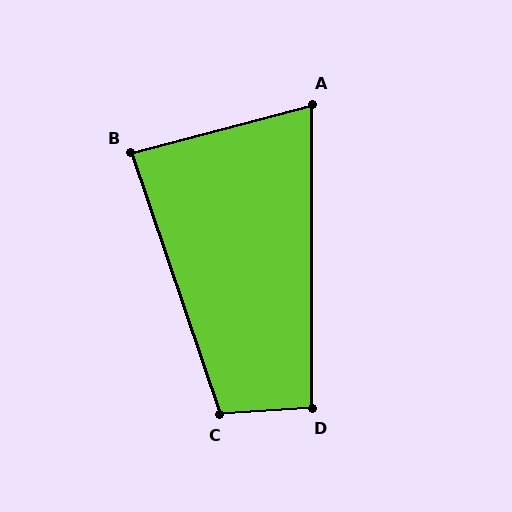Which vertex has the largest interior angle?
C, at approximately 105 degrees.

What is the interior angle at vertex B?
Approximately 86 degrees (approximately right).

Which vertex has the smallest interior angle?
A, at approximately 75 degrees.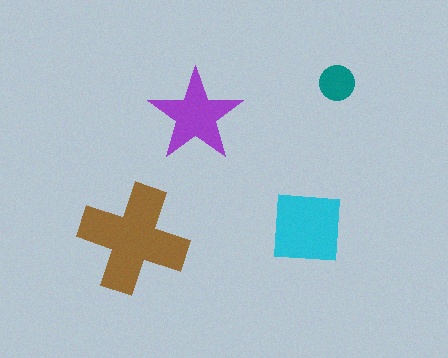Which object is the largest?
The brown cross.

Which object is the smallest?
The teal circle.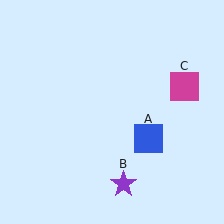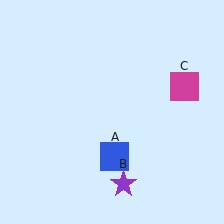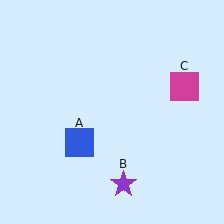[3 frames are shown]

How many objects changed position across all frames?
1 object changed position: blue square (object A).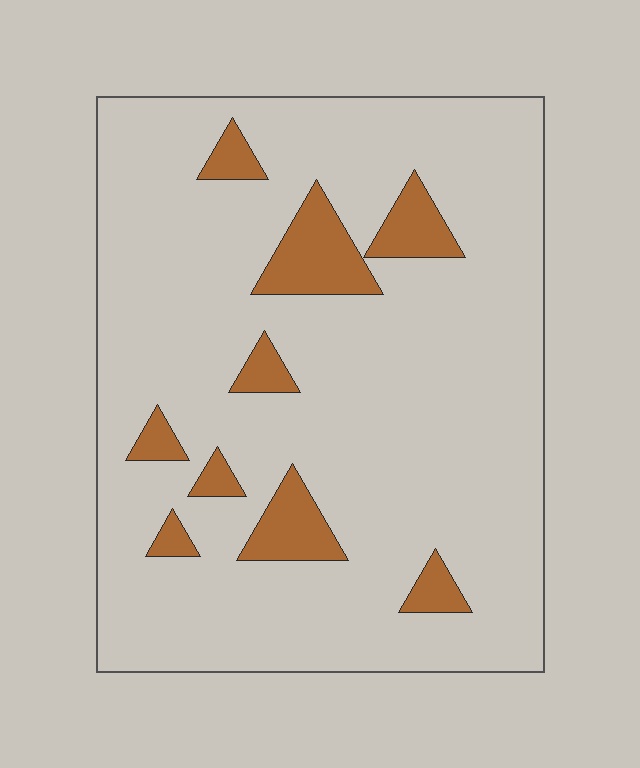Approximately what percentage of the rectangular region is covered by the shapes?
Approximately 10%.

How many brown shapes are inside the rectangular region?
9.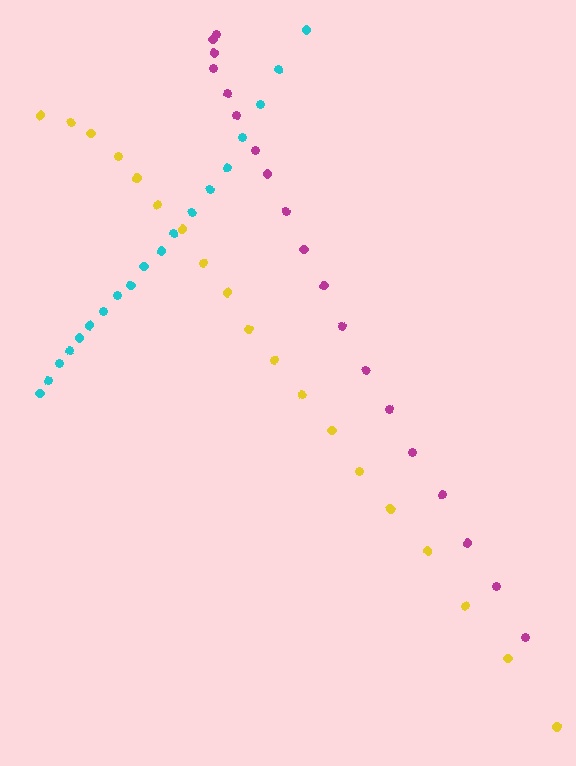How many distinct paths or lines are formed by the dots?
There are 3 distinct paths.